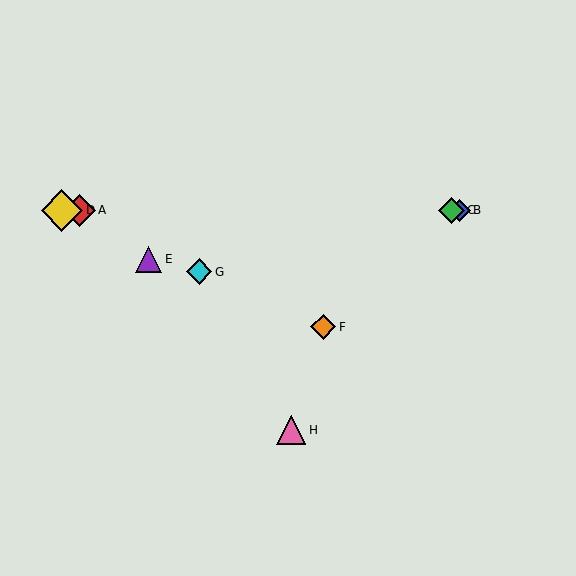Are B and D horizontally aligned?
Yes, both are at y≈210.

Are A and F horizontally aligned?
No, A is at y≈210 and F is at y≈327.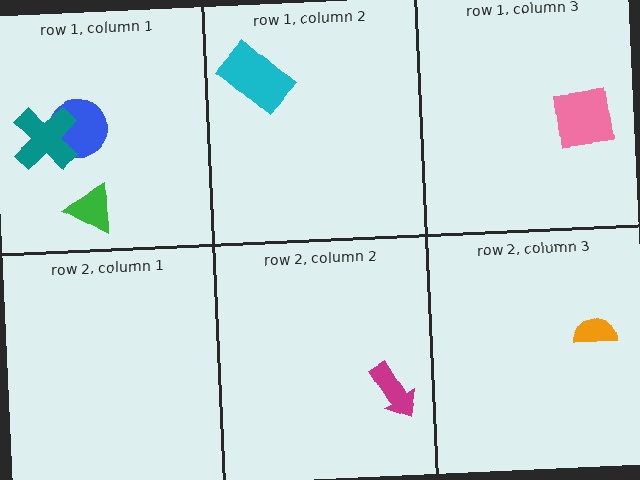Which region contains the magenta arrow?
The row 2, column 2 region.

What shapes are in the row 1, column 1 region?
The blue circle, the teal cross, the green triangle.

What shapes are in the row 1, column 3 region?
The pink square.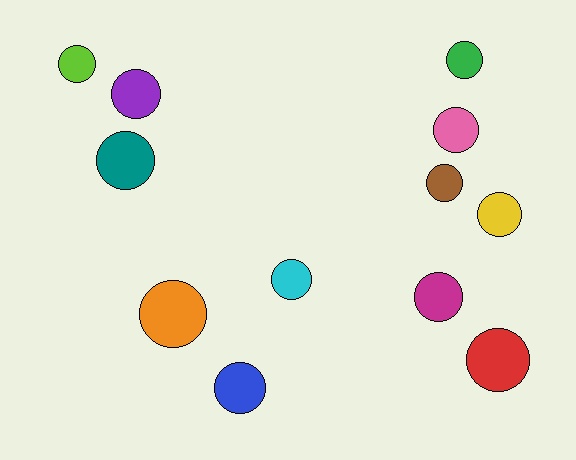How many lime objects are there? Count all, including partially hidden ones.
There is 1 lime object.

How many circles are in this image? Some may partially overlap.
There are 12 circles.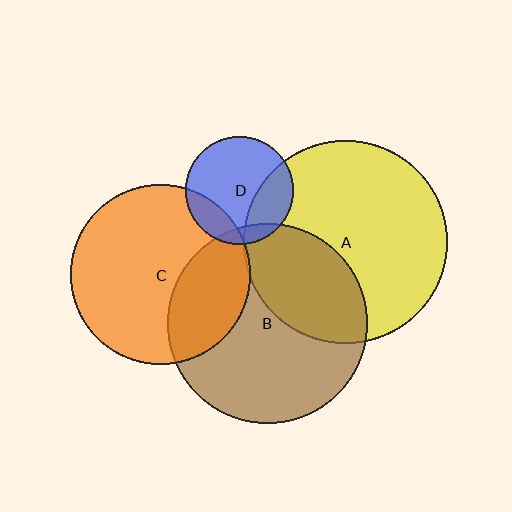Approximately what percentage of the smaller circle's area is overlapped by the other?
Approximately 35%.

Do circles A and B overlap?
Yes.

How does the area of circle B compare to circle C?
Approximately 1.2 times.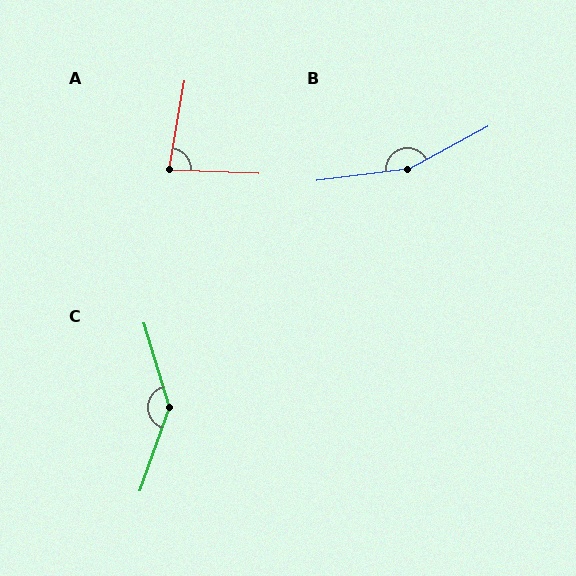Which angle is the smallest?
A, at approximately 82 degrees.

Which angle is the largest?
B, at approximately 159 degrees.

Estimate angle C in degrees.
Approximately 144 degrees.